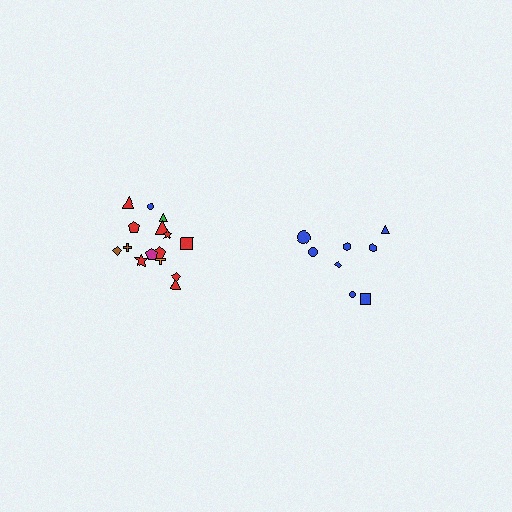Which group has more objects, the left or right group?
The left group.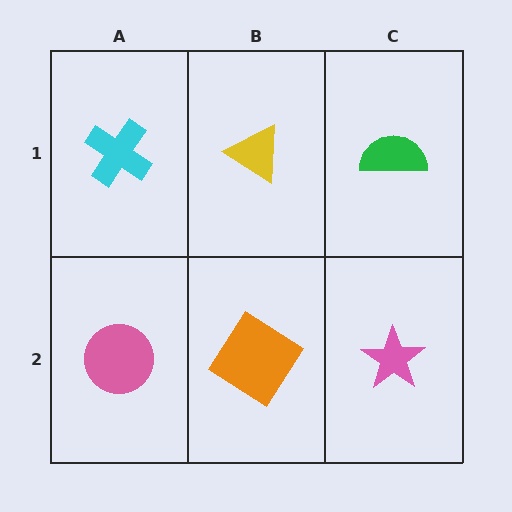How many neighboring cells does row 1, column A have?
2.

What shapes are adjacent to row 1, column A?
A pink circle (row 2, column A), a yellow triangle (row 1, column B).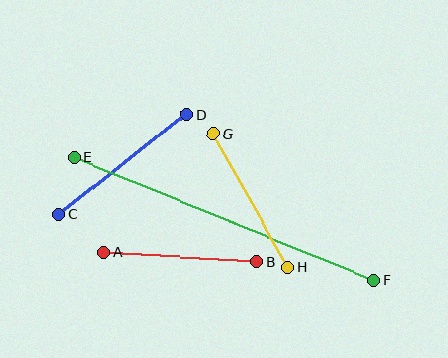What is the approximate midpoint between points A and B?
The midpoint is at approximately (180, 257) pixels.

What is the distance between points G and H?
The distance is approximately 153 pixels.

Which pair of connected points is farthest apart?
Points E and F are farthest apart.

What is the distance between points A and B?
The distance is approximately 153 pixels.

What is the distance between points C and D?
The distance is approximately 163 pixels.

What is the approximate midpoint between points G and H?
The midpoint is at approximately (250, 200) pixels.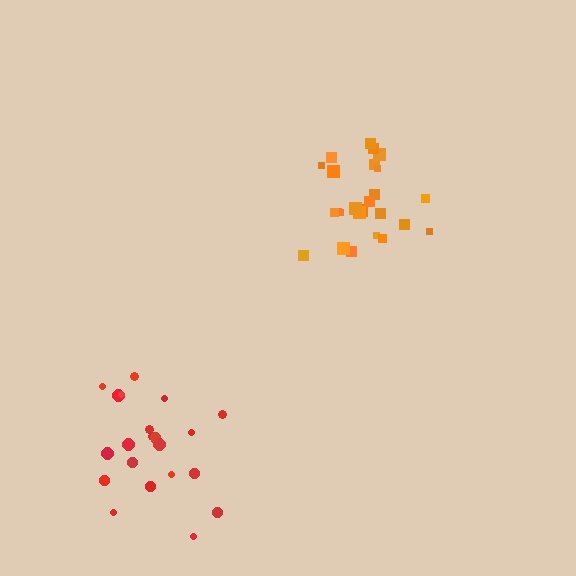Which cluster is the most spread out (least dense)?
Red.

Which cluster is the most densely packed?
Orange.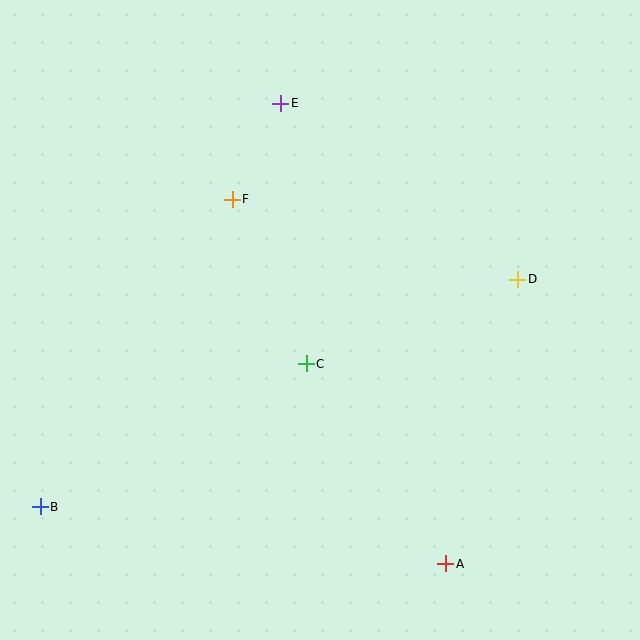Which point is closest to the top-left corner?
Point E is closest to the top-left corner.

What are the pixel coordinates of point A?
Point A is at (446, 564).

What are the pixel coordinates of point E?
Point E is at (281, 103).